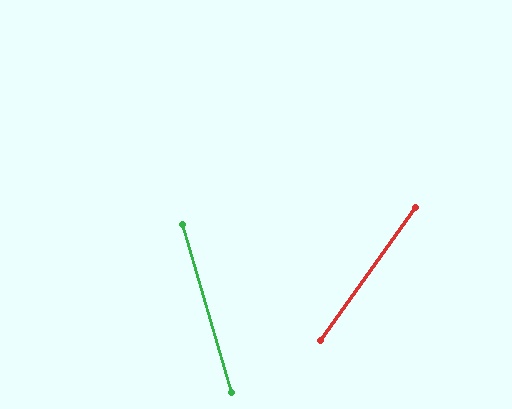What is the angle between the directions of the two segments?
Approximately 52 degrees.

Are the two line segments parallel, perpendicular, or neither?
Neither parallel nor perpendicular — they differ by about 52°.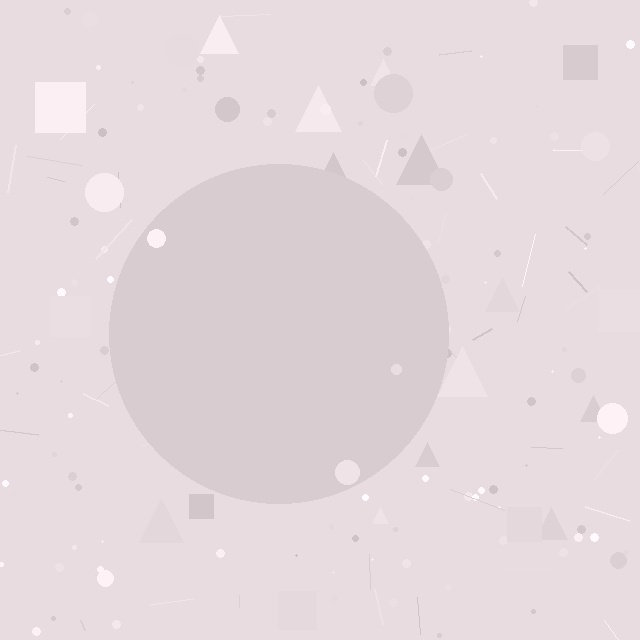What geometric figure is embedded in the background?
A circle is embedded in the background.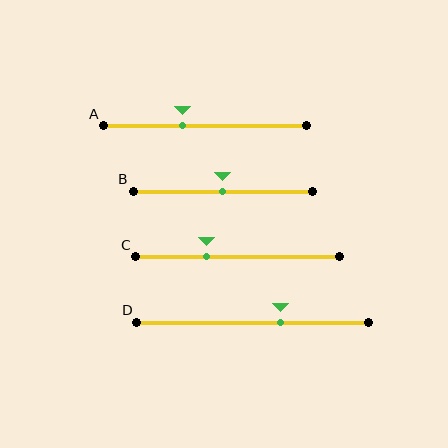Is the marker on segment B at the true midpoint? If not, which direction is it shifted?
Yes, the marker on segment B is at the true midpoint.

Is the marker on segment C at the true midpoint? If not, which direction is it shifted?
No, the marker on segment C is shifted to the left by about 15% of the segment length.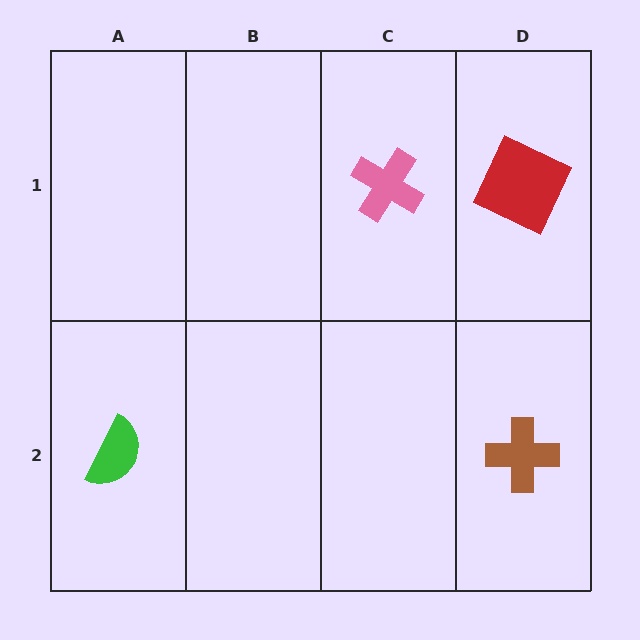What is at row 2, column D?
A brown cross.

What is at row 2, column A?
A green semicircle.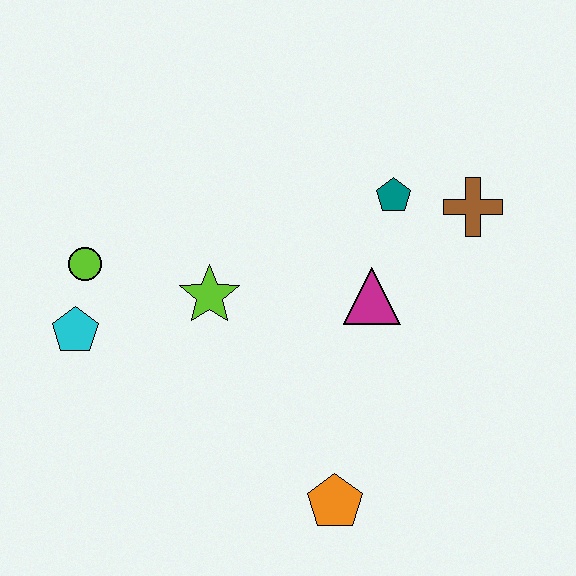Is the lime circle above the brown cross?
No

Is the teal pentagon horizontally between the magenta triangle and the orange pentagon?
No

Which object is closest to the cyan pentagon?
The lime circle is closest to the cyan pentagon.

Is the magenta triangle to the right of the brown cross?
No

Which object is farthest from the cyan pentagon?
The brown cross is farthest from the cyan pentagon.